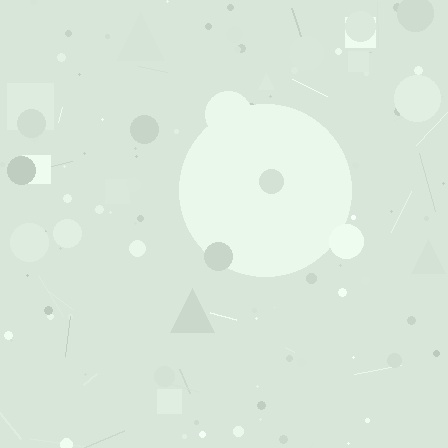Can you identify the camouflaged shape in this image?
The camouflaged shape is a circle.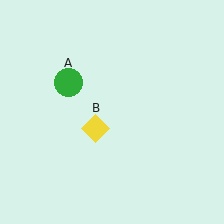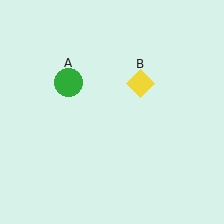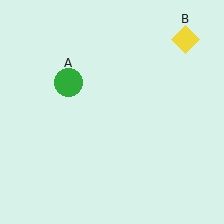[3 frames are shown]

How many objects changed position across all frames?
1 object changed position: yellow diamond (object B).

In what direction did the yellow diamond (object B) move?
The yellow diamond (object B) moved up and to the right.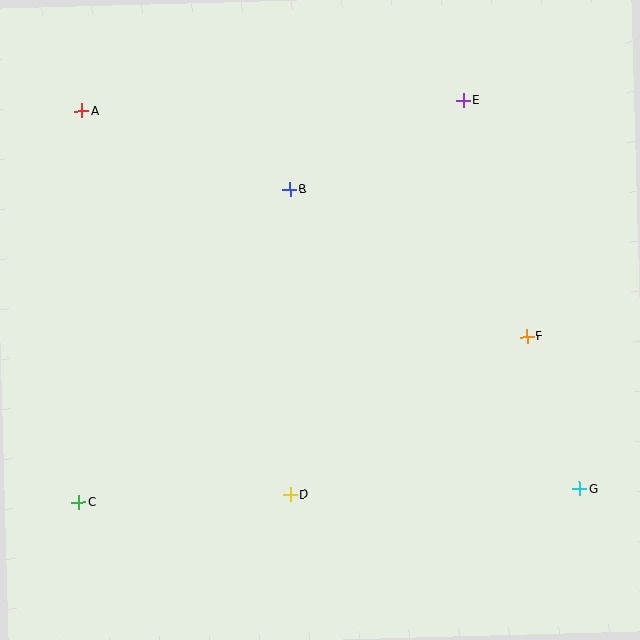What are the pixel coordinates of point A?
Point A is at (82, 111).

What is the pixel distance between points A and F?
The distance between A and F is 499 pixels.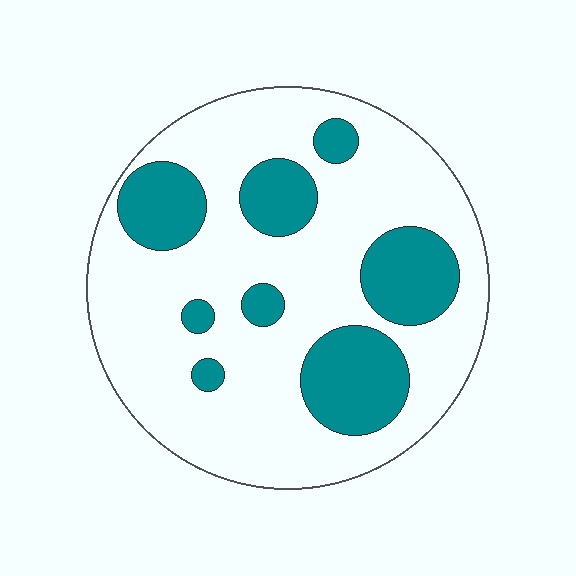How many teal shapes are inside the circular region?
8.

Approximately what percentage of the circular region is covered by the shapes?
Approximately 25%.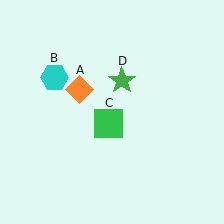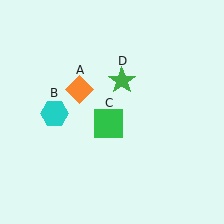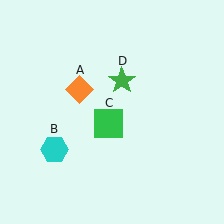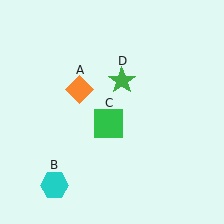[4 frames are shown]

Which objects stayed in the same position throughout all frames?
Orange diamond (object A) and green square (object C) and green star (object D) remained stationary.